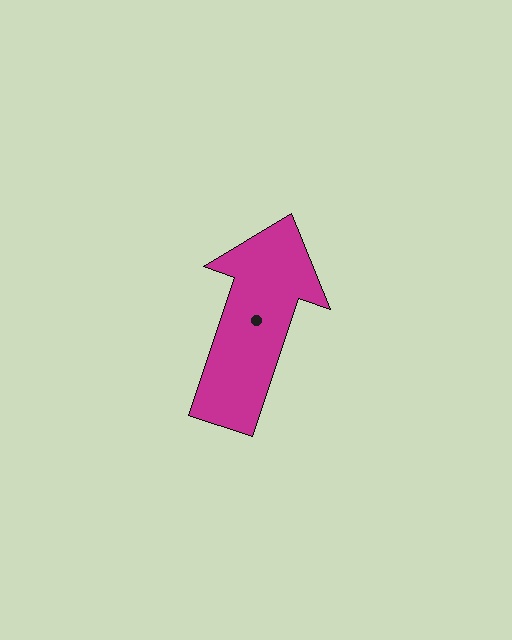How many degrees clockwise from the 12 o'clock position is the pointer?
Approximately 19 degrees.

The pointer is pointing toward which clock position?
Roughly 1 o'clock.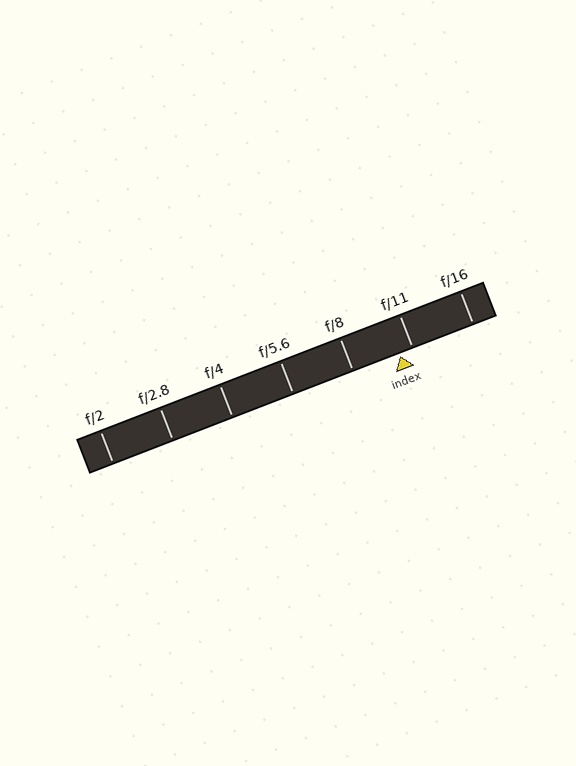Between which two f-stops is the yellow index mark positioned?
The index mark is between f/8 and f/11.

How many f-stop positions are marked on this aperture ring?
There are 7 f-stop positions marked.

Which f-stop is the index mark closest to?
The index mark is closest to f/11.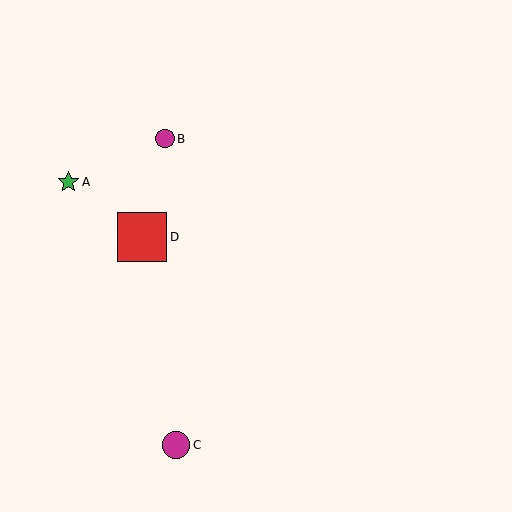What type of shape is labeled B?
Shape B is a magenta circle.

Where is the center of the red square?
The center of the red square is at (142, 237).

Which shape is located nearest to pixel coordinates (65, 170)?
The green star (labeled A) at (68, 182) is nearest to that location.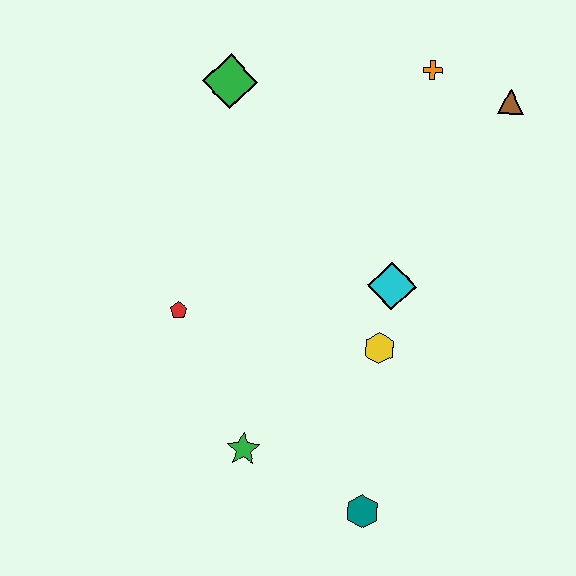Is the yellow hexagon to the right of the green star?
Yes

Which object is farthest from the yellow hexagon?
The green diamond is farthest from the yellow hexagon.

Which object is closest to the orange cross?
The brown triangle is closest to the orange cross.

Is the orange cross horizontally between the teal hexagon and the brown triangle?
Yes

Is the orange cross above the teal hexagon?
Yes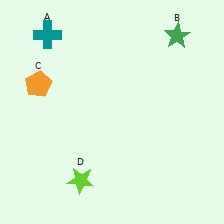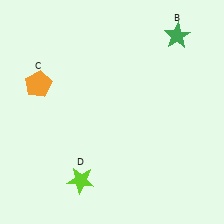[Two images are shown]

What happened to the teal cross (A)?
The teal cross (A) was removed in Image 2. It was in the top-left area of Image 1.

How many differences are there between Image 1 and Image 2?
There is 1 difference between the two images.